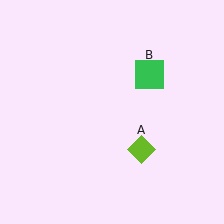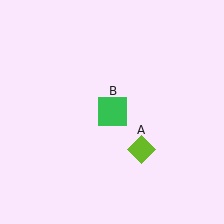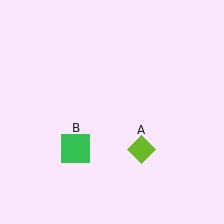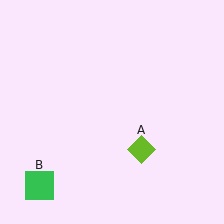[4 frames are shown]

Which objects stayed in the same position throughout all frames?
Lime diamond (object A) remained stationary.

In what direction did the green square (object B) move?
The green square (object B) moved down and to the left.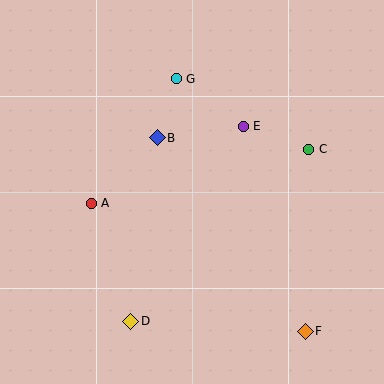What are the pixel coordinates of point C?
Point C is at (309, 149).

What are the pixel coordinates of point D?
Point D is at (131, 321).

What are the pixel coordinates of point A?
Point A is at (91, 203).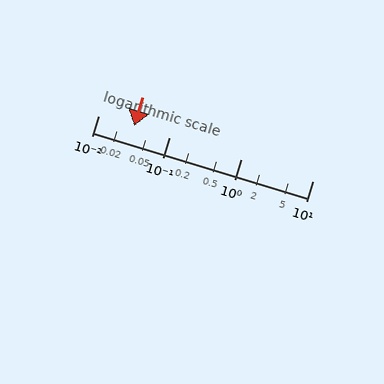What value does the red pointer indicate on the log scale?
The pointer indicates approximately 0.032.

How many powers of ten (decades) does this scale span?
The scale spans 3 decades, from 0.01 to 10.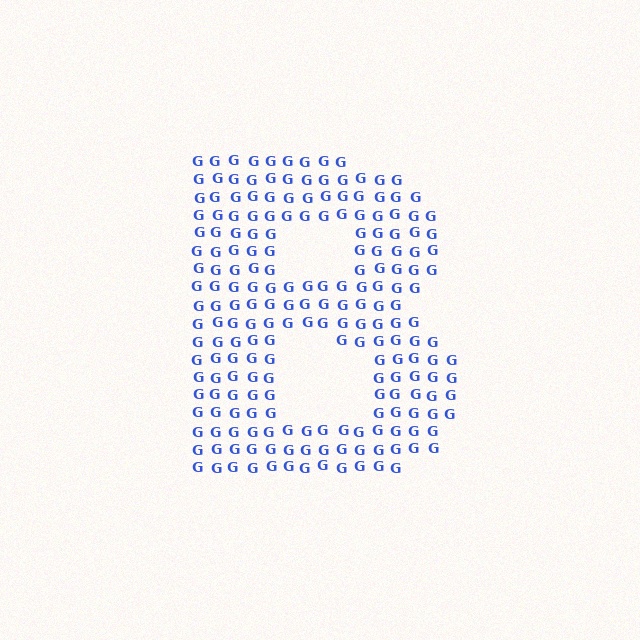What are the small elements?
The small elements are letter G's.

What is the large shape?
The large shape is the letter B.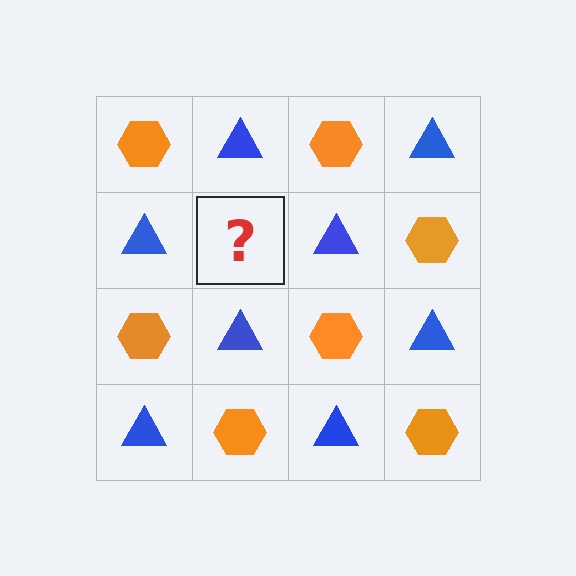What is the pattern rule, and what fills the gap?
The rule is that it alternates orange hexagon and blue triangle in a checkerboard pattern. The gap should be filled with an orange hexagon.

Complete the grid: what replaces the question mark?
The question mark should be replaced with an orange hexagon.